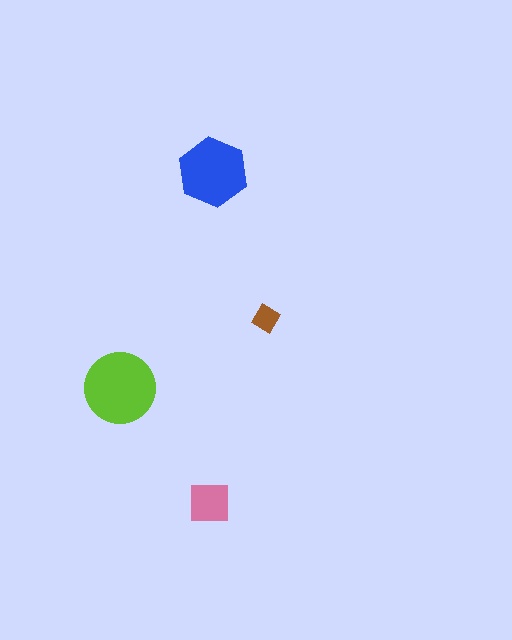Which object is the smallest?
The brown diamond.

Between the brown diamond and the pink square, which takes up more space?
The pink square.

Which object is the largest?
The lime circle.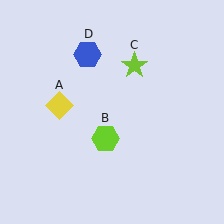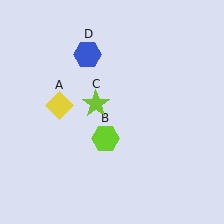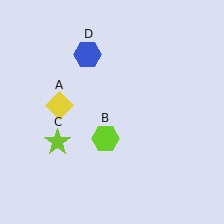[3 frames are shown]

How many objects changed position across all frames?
1 object changed position: lime star (object C).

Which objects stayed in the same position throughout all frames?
Yellow diamond (object A) and lime hexagon (object B) and blue hexagon (object D) remained stationary.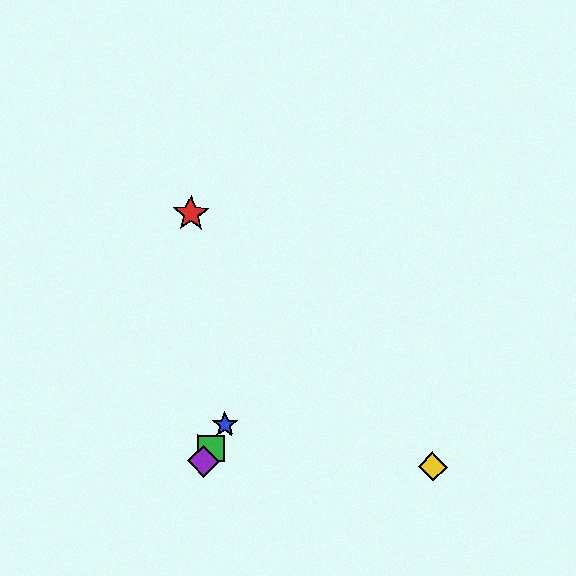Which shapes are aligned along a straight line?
The blue star, the green square, the purple diamond are aligned along a straight line.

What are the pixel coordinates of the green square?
The green square is at (211, 448).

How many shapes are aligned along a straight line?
3 shapes (the blue star, the green square, the purple diamond) are aligned along a straight line.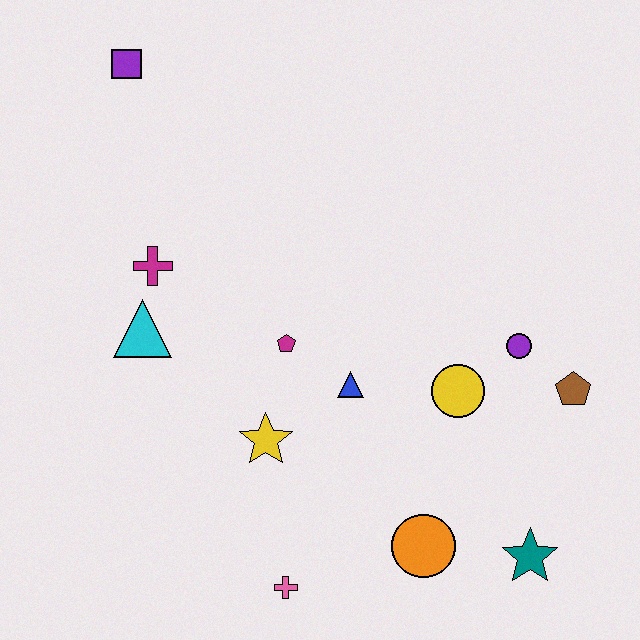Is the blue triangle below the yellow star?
No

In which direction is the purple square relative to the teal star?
The purple square is above the teal star.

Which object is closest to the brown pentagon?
The purple circle is closest to the brown pentagon.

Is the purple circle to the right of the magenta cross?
Yes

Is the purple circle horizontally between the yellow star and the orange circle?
No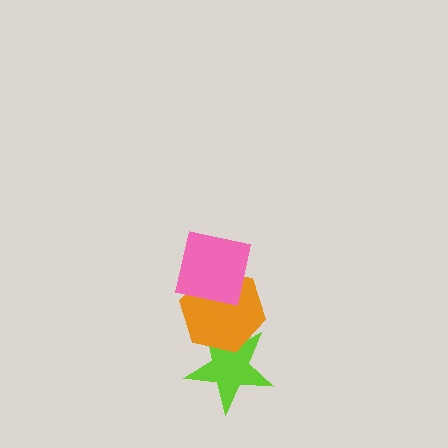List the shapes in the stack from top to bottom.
From top to bottom: the pink square, the orange hexagon, the lime star.